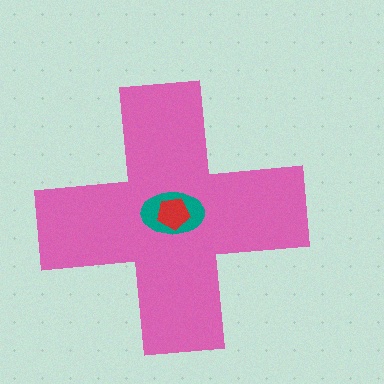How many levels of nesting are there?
3.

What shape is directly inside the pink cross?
The teal ellipse.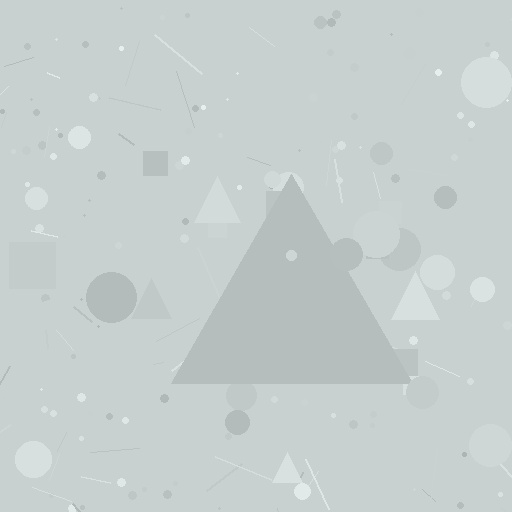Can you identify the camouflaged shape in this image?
The camouflaged shape is a triangle.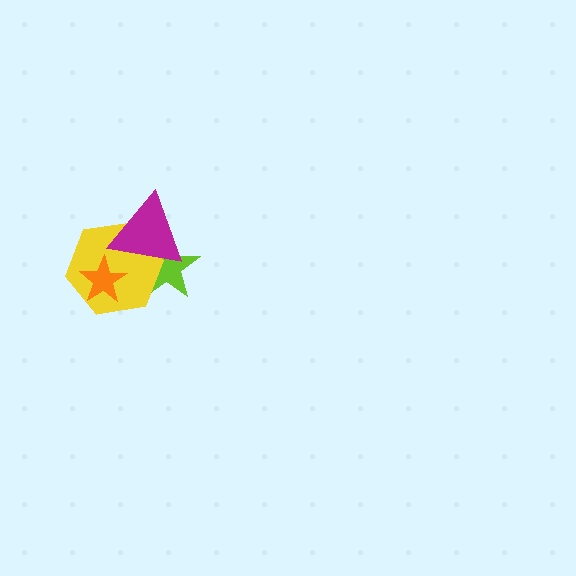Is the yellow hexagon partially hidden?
Yes, it is partially covered by another shape.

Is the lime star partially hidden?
Yes, it is partially covered by another shape.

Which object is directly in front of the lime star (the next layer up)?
The yellow hexagon is directly in front of the lime star.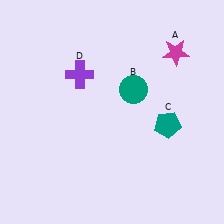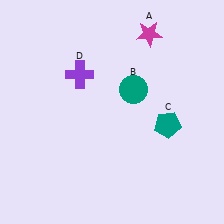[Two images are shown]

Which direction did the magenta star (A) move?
The magenta star (A) moved left.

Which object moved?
The magenta star (A) moved left.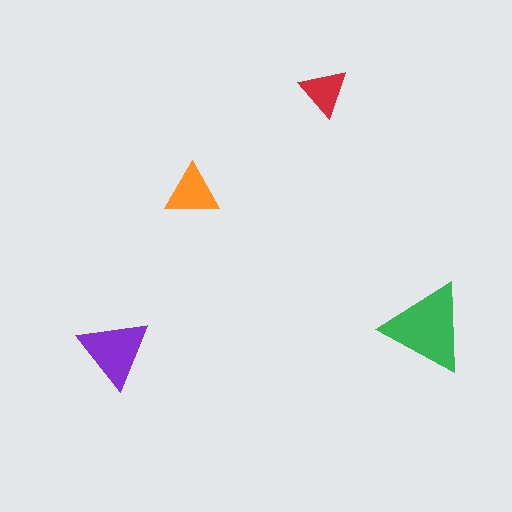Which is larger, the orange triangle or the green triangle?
The green one.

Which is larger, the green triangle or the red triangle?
The green one.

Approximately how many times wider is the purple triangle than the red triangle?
About 1.5 times wider.